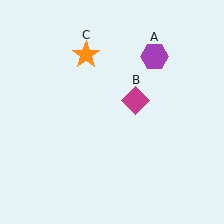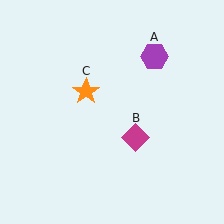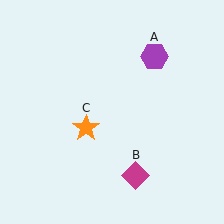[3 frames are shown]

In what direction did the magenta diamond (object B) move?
The magenta diamond (object B) moved down.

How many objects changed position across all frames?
2 objects changed position: magenta diamond (object B), orange star (object C).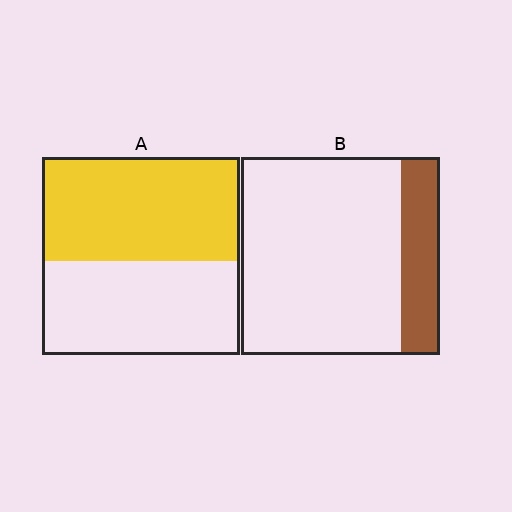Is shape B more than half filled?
No.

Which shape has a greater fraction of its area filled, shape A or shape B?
Shape A.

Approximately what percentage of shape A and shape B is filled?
A is approximately 55% and B is approximately 20%.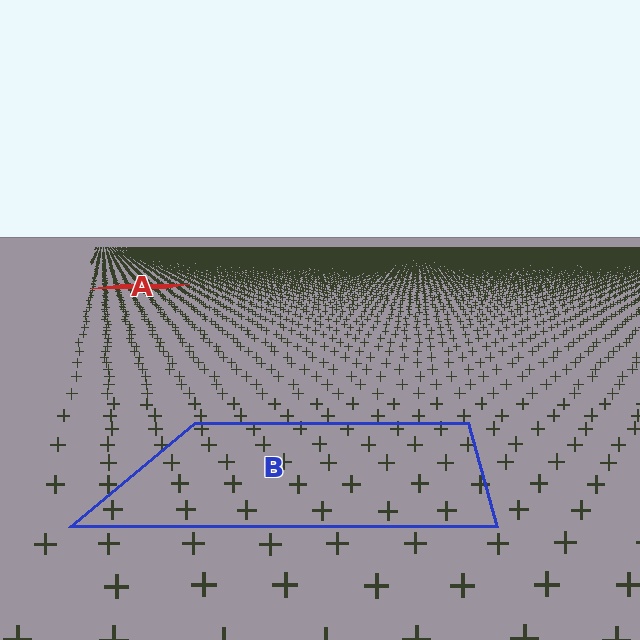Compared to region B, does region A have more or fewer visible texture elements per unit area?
Region A has more texture elements per unit area — they are packed more densely because it is farther away.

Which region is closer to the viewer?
Region B is closer. The texture elements there are larger and more spread out.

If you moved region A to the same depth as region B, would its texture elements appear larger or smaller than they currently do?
They would appear larger. At a closer depth, the same texture elements are projected at a bigger on-screen size.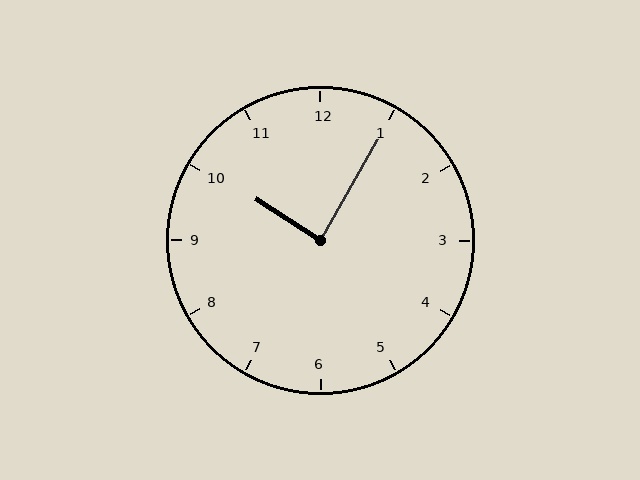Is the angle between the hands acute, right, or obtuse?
It is right.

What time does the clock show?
10:05.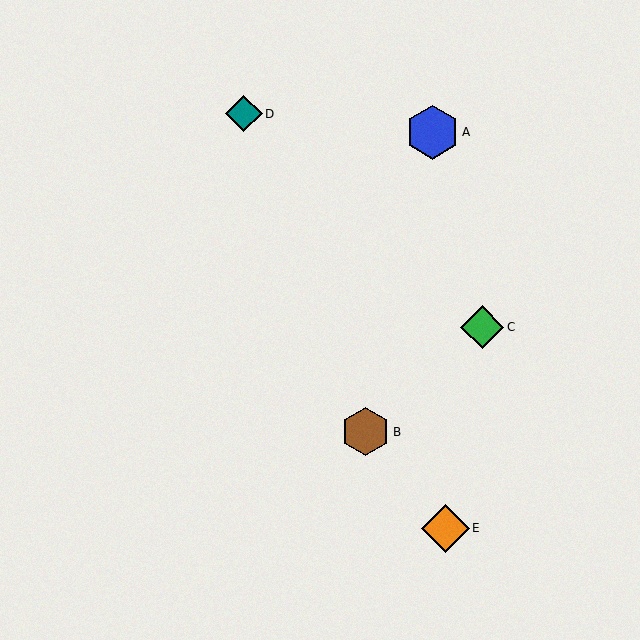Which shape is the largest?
The blue hexagon (labeled A) is the largest.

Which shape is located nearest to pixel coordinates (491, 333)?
The green diamond (labeled C) at (482, 327) is nearest to that location.